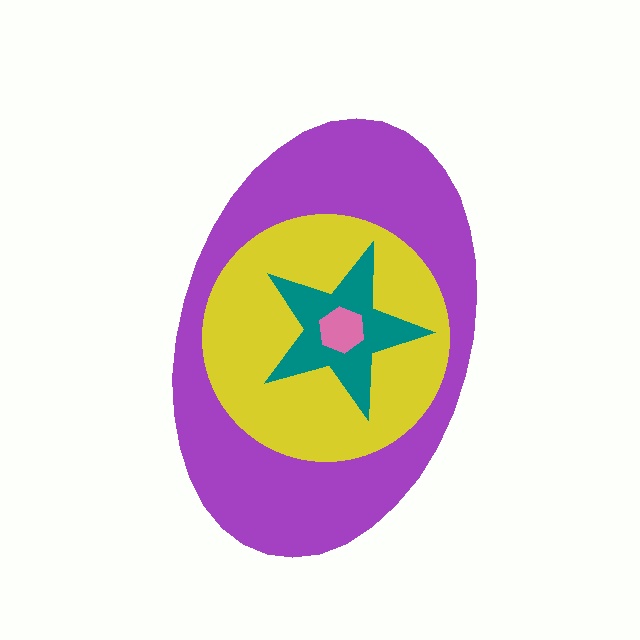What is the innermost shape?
The pink hexagon.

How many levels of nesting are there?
4.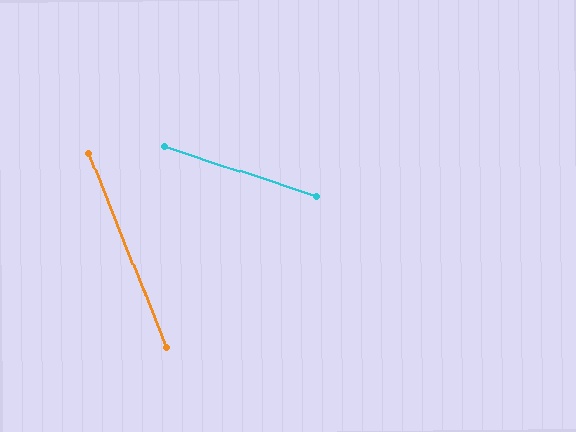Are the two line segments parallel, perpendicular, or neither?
Neither parallel nor perpendicular — they differ by about 50°.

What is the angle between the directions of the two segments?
Approximately 50 degrees.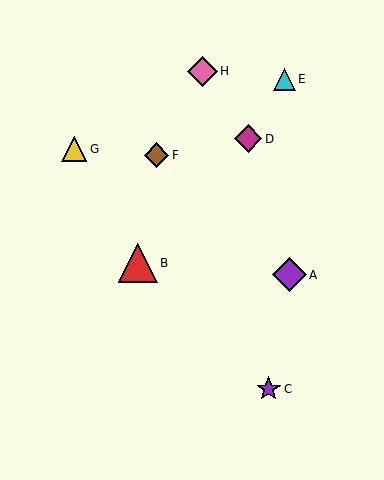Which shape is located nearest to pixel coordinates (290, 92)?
The cyan triangle (labeled E) at (284, 79) is nearest to that location.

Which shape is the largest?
The red triangle (labeled B) is the largest.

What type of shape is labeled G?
Shape G is a yellow triangle.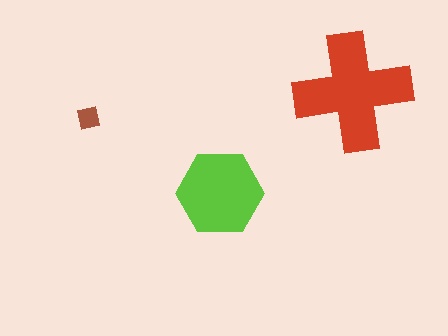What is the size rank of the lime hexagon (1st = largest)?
2nd.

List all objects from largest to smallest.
The red cross, the lime hexagon, the brown square.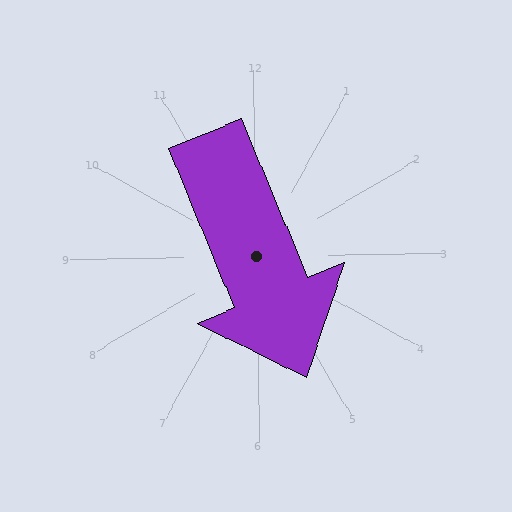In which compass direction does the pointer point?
South.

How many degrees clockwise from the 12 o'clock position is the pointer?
Approximately 158 degrees.